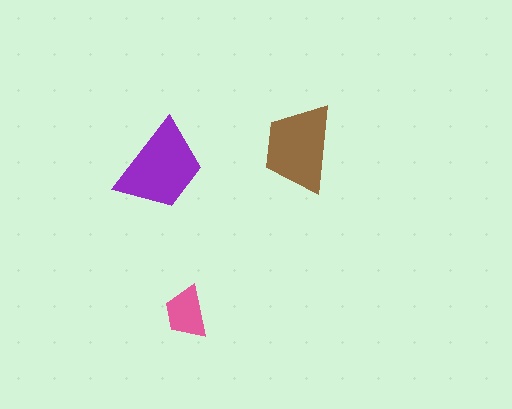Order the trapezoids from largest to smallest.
the purple one, the brown one, the pink one.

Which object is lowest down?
The pink trapezoid is bottommost.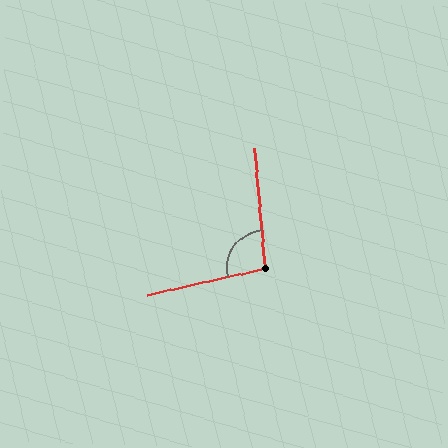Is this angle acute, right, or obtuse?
It is obtuse.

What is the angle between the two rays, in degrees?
Approximately 98 degrees.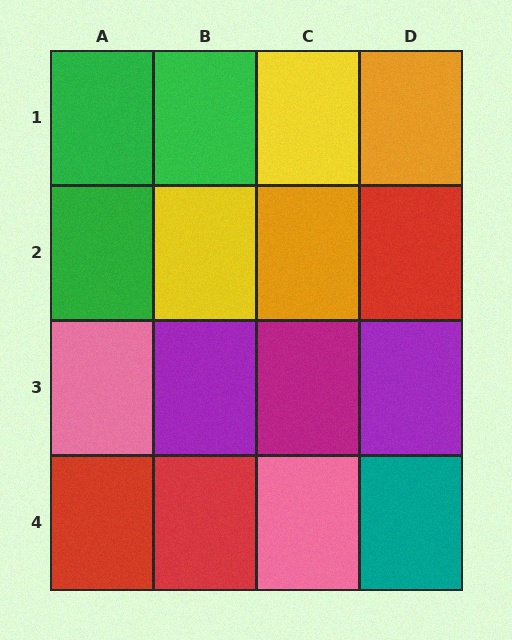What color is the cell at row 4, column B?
Red.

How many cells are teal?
1 cell is teal.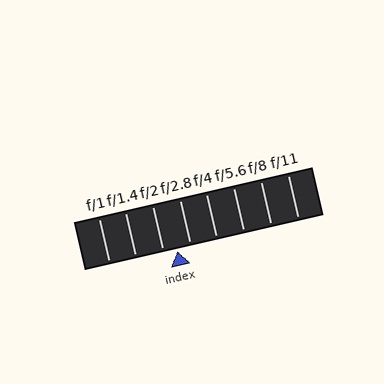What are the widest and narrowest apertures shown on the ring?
The widest aperture shown is f/1 and the narrowest is f/11.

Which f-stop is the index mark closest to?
The index mark is closest to f/2.8.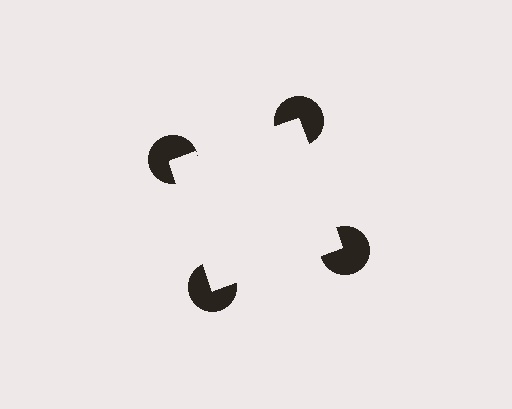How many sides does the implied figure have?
4 sides.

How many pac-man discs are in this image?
There are 4 — one at each vertex of the illusory square.